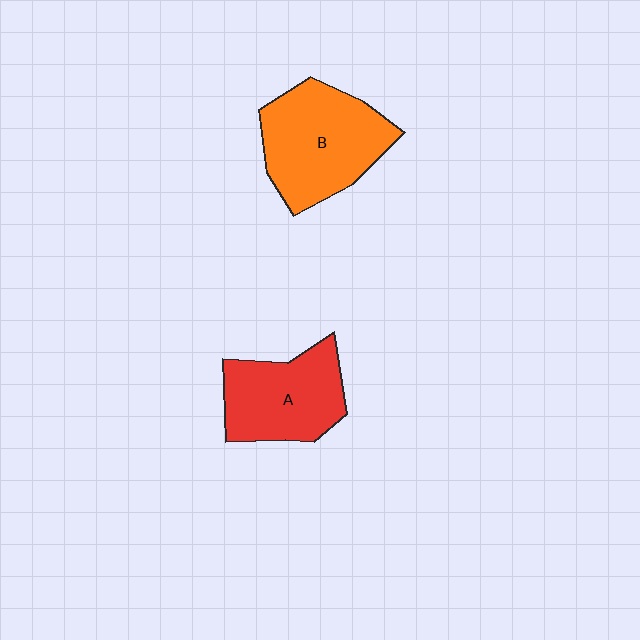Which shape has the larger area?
Shape B (orange).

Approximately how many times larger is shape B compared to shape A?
Approximately 1.2 times.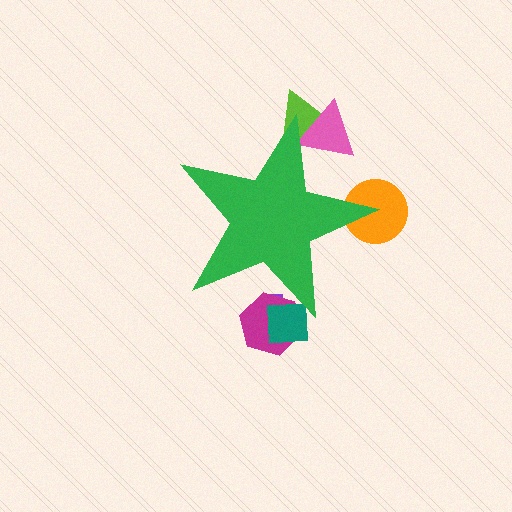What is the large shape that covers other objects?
A green star.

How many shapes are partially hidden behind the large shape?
6 shapes are partially hidden.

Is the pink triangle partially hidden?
Yes, the pink triangle is partially hidden behind the green star.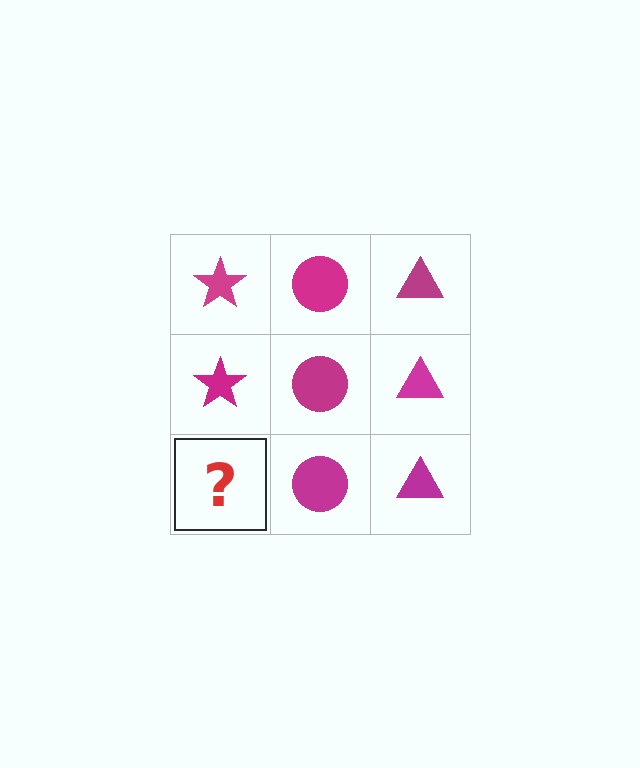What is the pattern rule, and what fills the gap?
The rule is that each column has a consistent shape. The gap should be filled with a magenta star.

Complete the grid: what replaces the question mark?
The question mark should be replaced with a magenta star.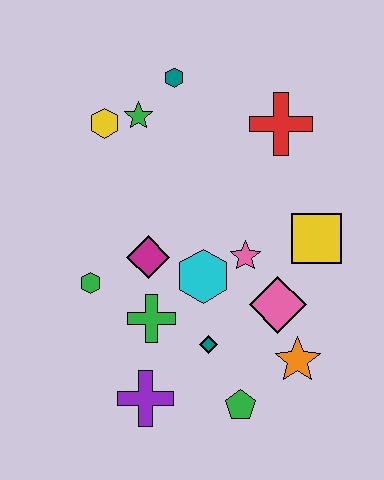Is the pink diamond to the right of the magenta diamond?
Yes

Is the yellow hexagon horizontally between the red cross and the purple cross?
No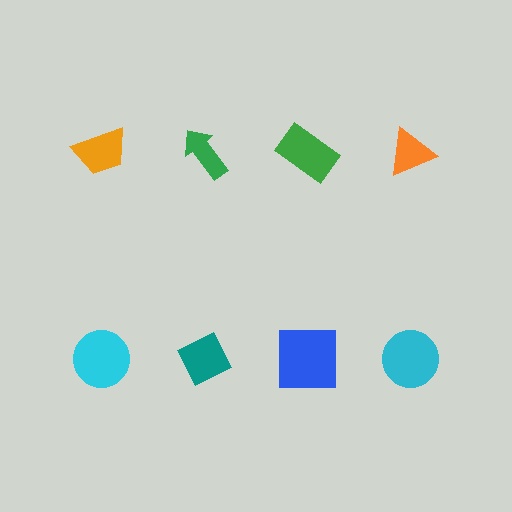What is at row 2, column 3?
A blue square.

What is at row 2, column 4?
A cyan circle.